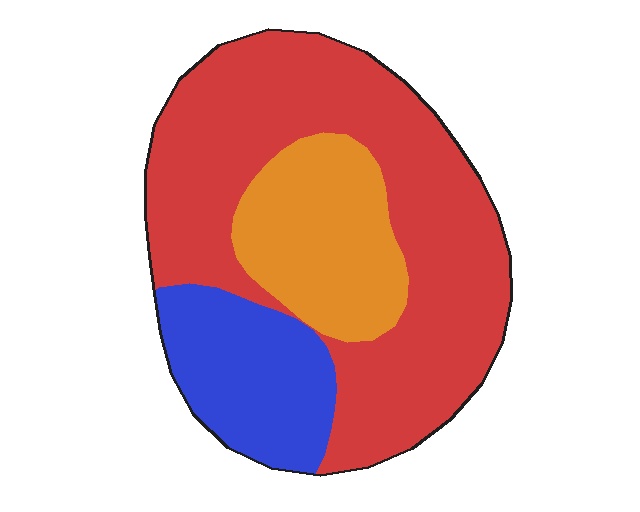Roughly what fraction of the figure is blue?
Blue takes up about one fifth (1/5) of the figure.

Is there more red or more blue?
Red.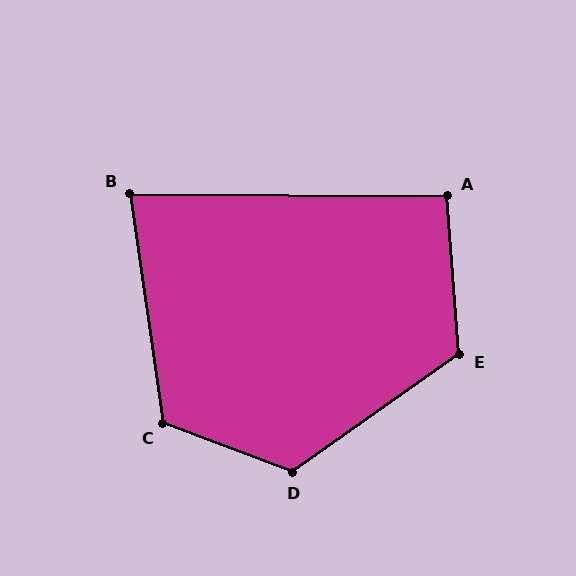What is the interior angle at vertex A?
Approximately 95 degrees (approximately right).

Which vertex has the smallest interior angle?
B, at approximately 81 degrees.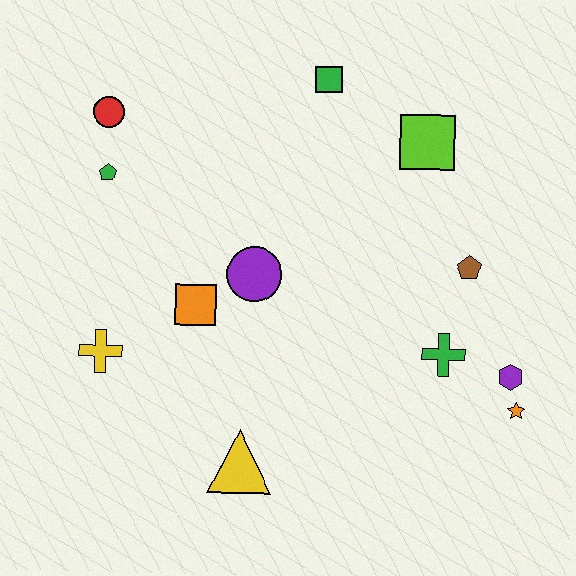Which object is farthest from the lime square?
The yellow cross is farthest from the lime square.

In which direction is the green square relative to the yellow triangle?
The green square is above the yellow triangle.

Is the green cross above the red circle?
No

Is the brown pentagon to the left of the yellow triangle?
No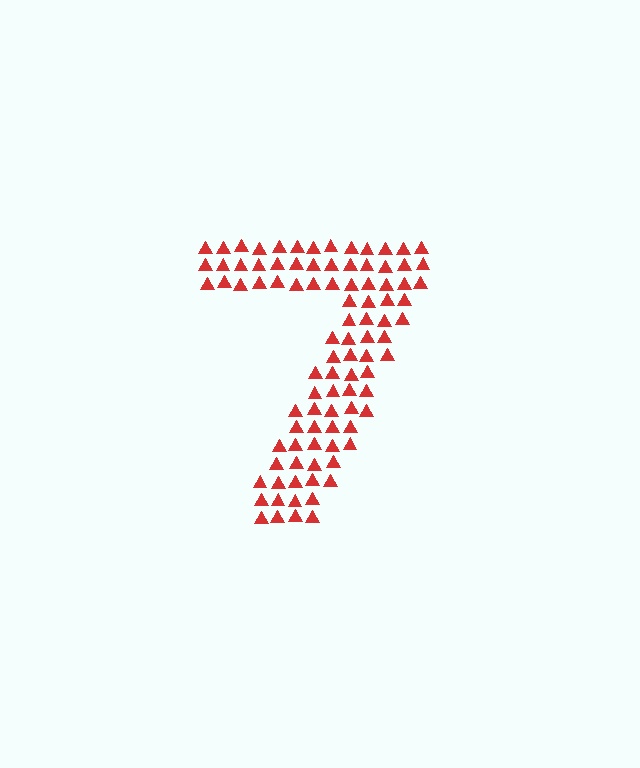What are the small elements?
The small elements are triangles.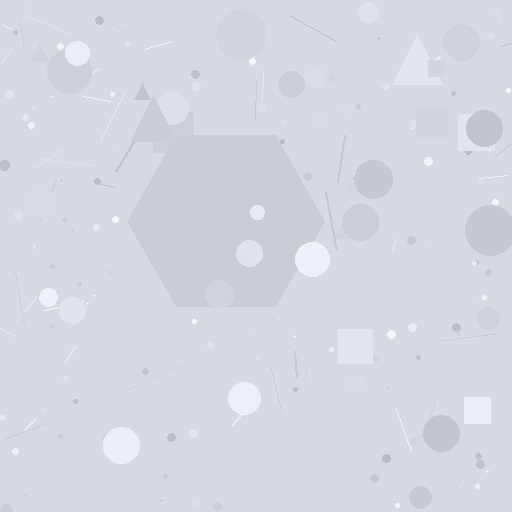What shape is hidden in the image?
A hexagon is hidden in the image.